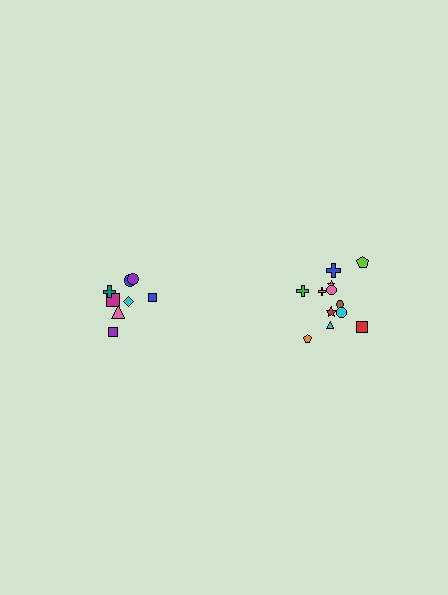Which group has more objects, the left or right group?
The right group.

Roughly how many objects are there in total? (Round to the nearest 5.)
Roughly 20 objects in total.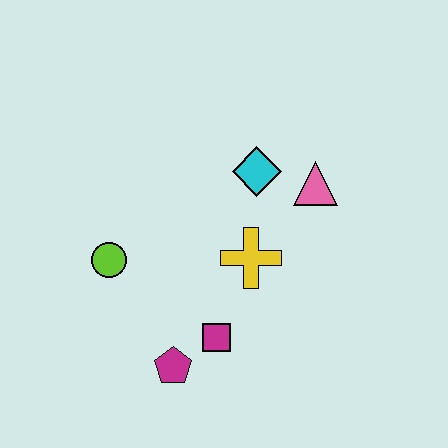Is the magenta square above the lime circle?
No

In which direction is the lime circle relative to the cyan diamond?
The lime circle is to the left of the cyan diamond.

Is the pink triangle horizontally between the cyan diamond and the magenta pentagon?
No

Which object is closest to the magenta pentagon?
The magenta square is closest to the magenta pentagon.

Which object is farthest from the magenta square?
The pink triangle is farthest from the magenta square.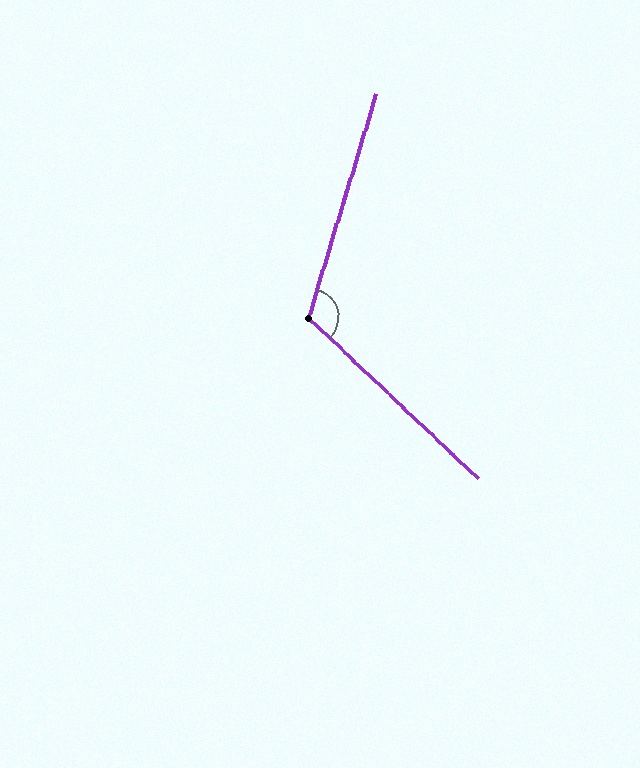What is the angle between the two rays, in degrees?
Approximately 117 degrees.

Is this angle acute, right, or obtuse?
It is obtuse.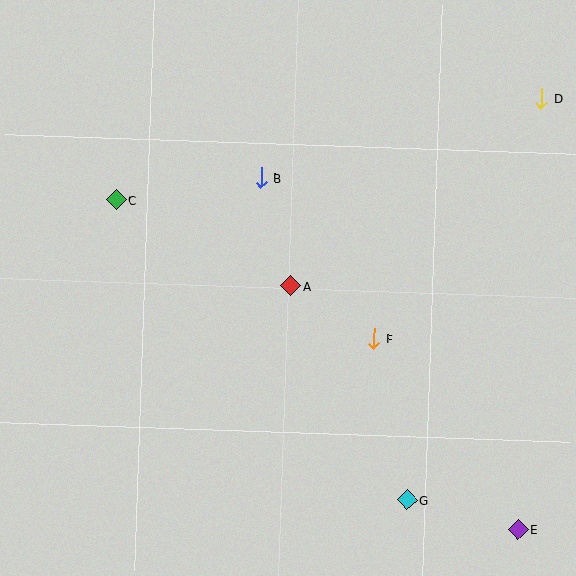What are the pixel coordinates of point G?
Point G is at (407, 500).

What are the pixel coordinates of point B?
Point B is at (261, 178).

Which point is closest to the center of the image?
Point A at (291, 286) is closest to the center.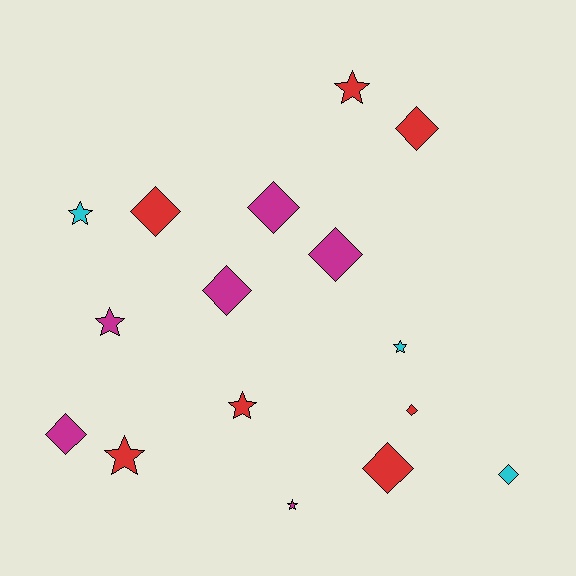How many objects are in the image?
There are 16 objects.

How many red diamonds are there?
There are 4 red diamonds.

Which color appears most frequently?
Red, with 7 objects.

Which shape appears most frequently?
Diamond, with 9 objects.